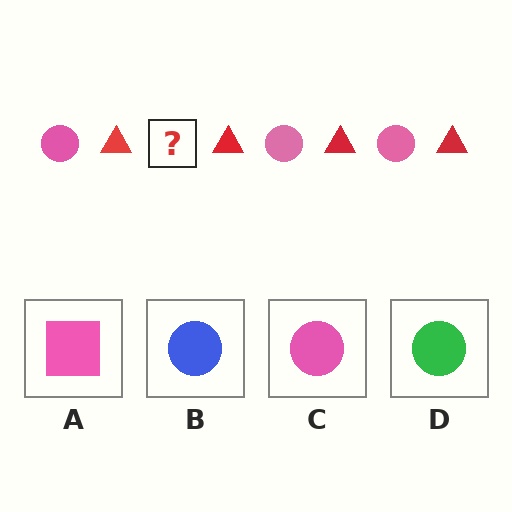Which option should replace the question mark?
Option C.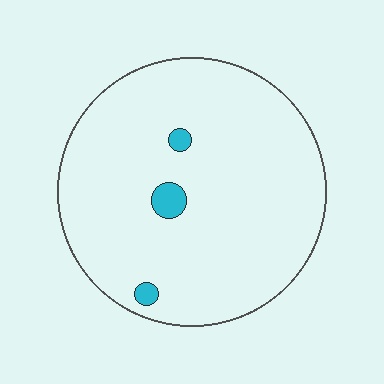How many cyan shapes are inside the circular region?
3.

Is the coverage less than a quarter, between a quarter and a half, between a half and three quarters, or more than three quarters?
Less than a quarter.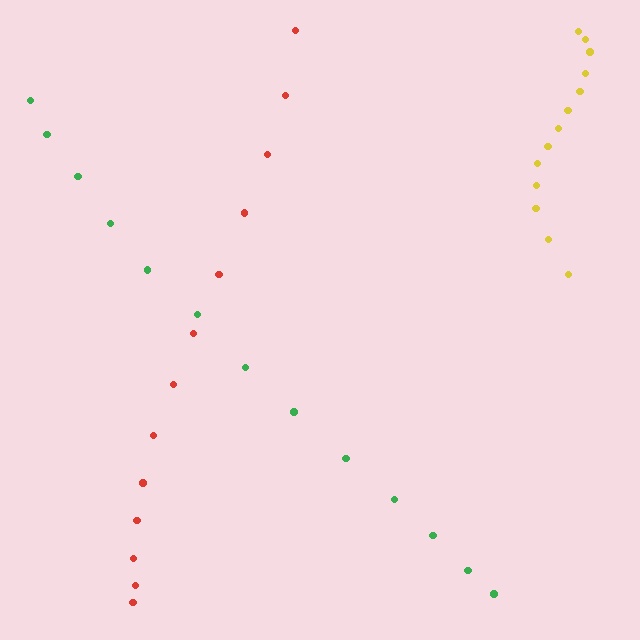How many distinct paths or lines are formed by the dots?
There are 3 distinct paths.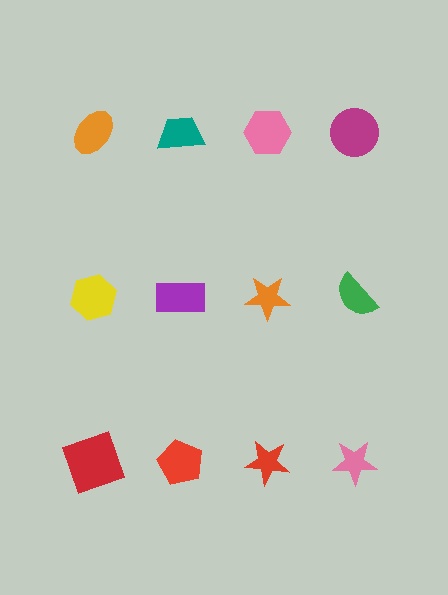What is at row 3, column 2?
A red pentagon.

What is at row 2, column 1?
A yellow hexagon.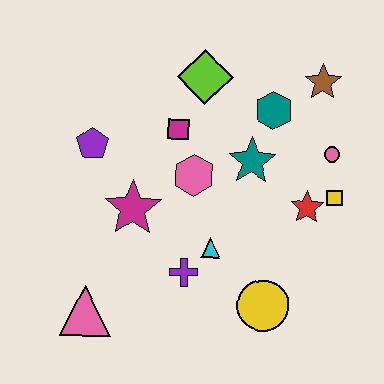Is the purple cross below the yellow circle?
No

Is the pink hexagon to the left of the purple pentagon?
No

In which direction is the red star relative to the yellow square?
The red star is to the left of the yellow square.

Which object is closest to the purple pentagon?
The magenta star is closest to the purple pentagon.